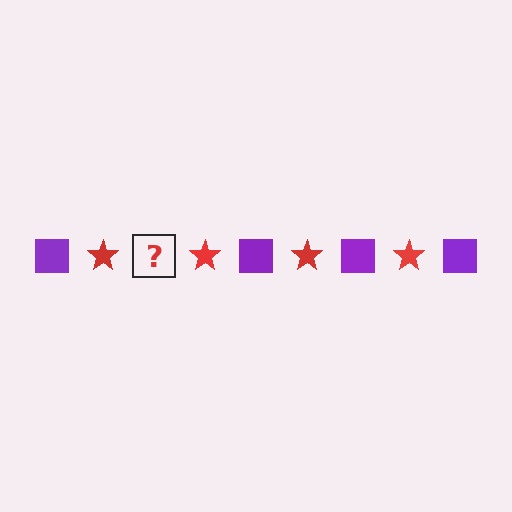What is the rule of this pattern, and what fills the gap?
The rule is that the pattern alternates between purple square and red star. The gap should be filled with a purple square.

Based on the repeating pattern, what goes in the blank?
The blank should be a purple square.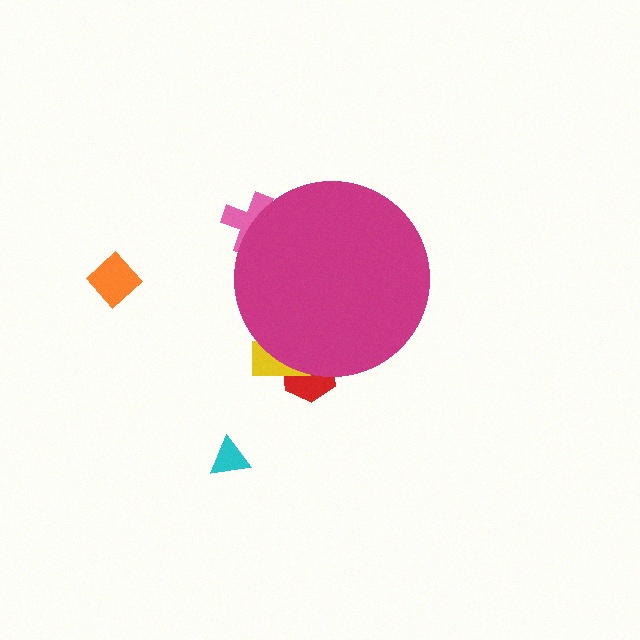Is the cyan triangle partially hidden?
No, the cyan triangle is fully visible.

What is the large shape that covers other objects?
A magenta circle.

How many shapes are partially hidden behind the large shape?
3 shapes are partially hidden.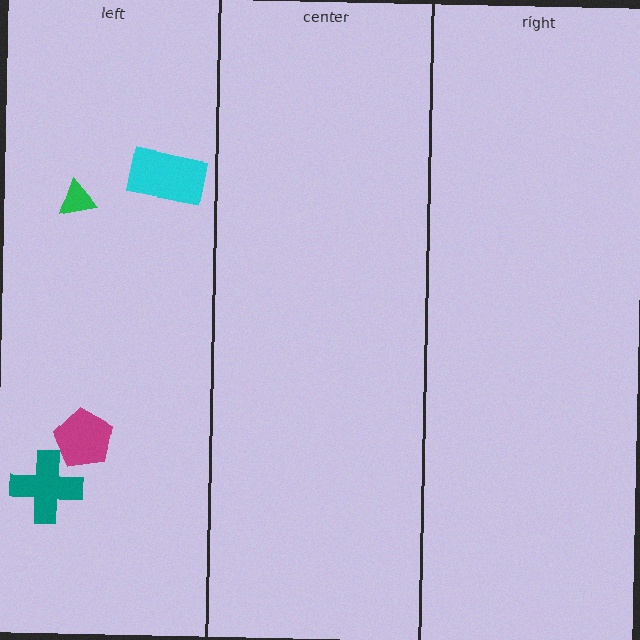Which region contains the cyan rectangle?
The left region.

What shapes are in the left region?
The green triangle, the teal cross, the magenta pentagon, the cyan rectangle.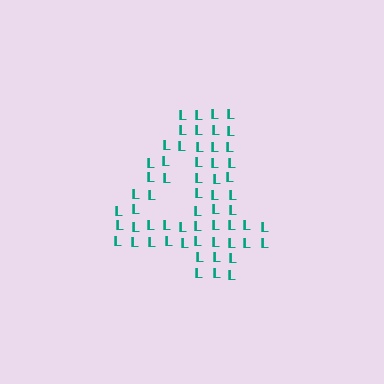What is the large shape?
The large shape is the digit 4.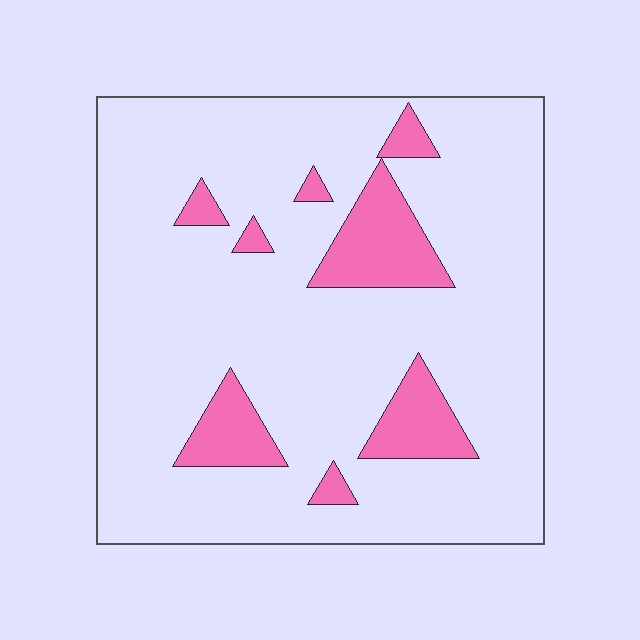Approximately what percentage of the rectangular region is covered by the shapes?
Approximately 15%.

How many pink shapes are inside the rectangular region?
8.